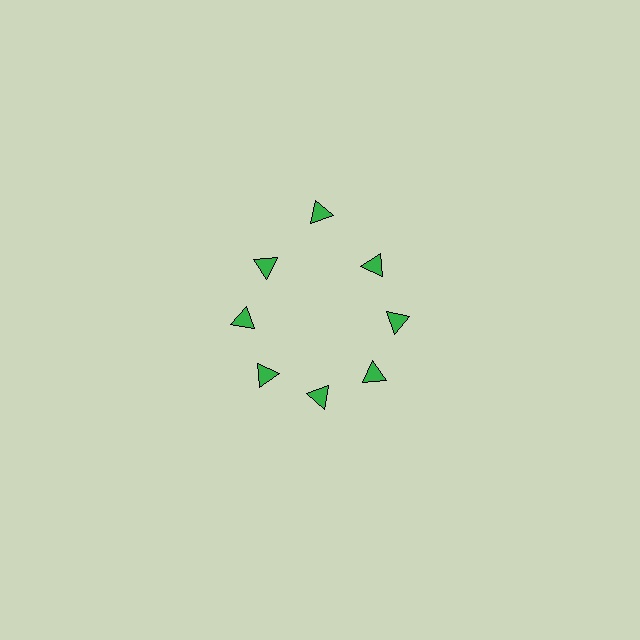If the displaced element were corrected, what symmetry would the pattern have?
It would have 8-fold rotational symmetry — the pattern would map onto itself every 45 degrees.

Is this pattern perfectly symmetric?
No. The 8 green triangles are arranged in a ring, but one element near the 12 o'clock position is pushed outward from the center, breaking the 8-fold rotational symmetry.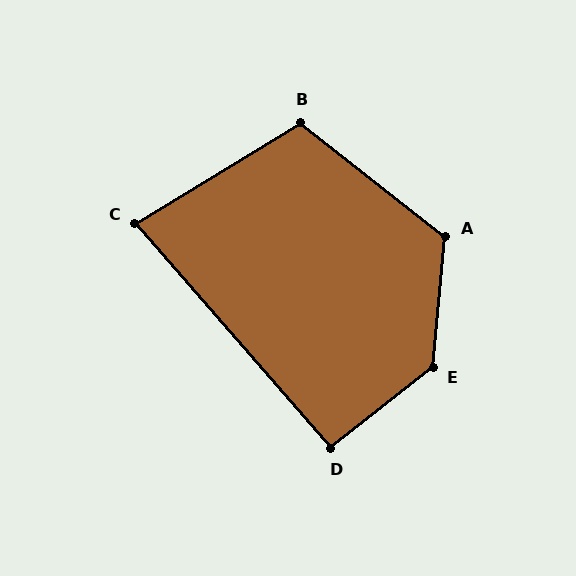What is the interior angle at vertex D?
Approximately 93 degrees (approximately right).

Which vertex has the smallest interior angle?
C, at approximately 81 degrees.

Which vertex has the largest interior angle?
E, at approximately 133 degrees.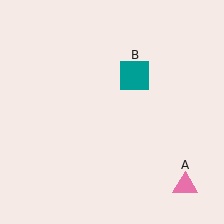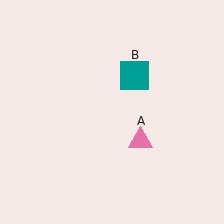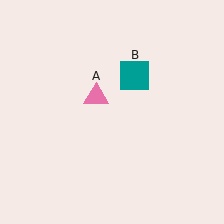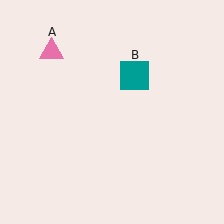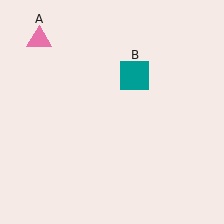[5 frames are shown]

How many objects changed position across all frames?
1 object changed position: pink triangle (object A).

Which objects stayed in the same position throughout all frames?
Teal square (object B) remained stationary.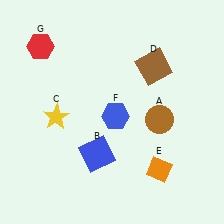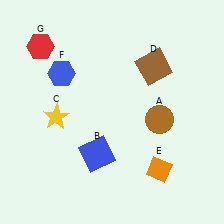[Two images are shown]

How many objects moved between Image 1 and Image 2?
1 object moved between the two images.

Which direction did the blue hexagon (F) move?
The blue hexagon (F) moved left.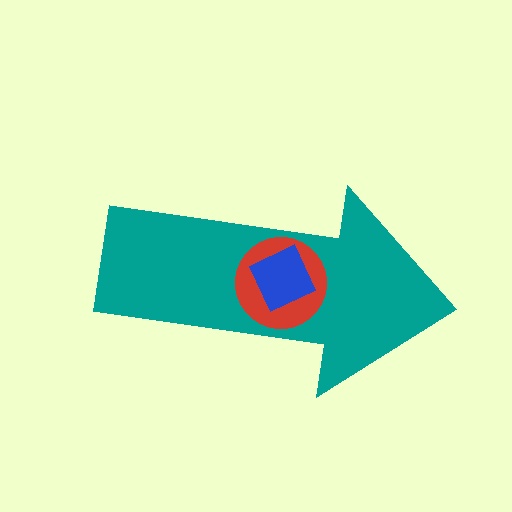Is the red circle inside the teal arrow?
Yes.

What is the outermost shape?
The teal arrow.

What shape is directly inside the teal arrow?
The red circle.